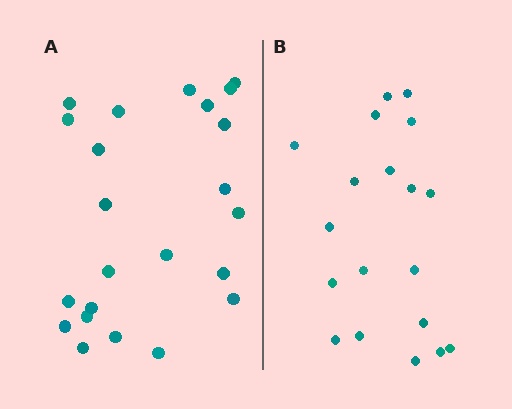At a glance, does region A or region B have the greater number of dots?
Region A (the left region) has more dots.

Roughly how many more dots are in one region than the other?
Region A has about 4 more dots than region B.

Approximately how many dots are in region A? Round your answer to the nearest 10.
About 20 dots. (The exact count is 23, which rounds to 20.)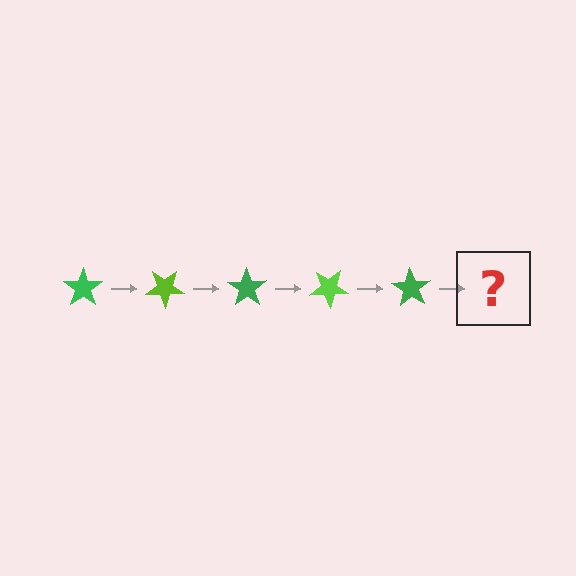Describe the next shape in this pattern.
It should be a lime star, rotated 175 degrees from the start.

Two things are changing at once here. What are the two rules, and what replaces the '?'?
The two rules are that it rotates 35 degrees each step and the color cycles through green and lime. The '?' should be a lime star, rotated 175 degrees from the start.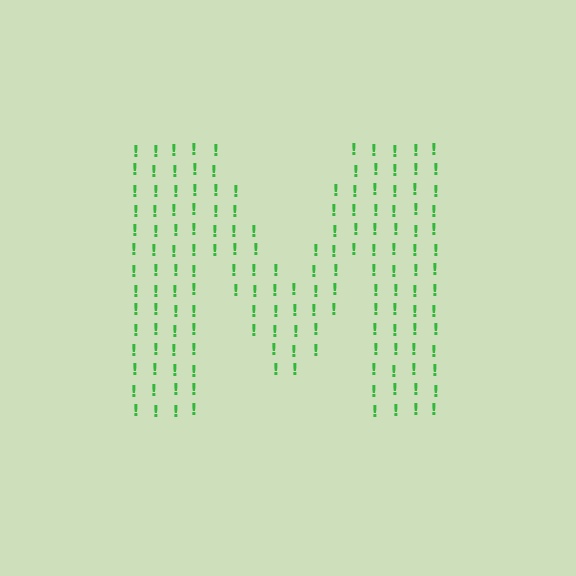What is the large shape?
The large shape is the letter M.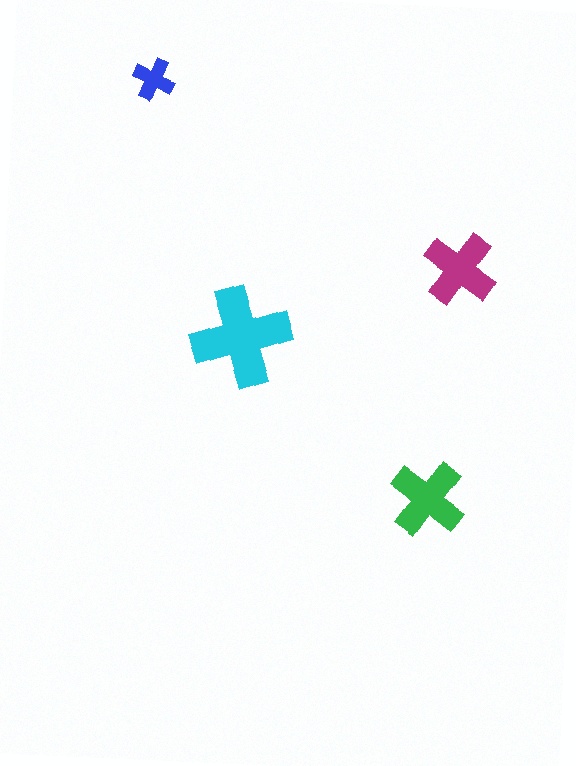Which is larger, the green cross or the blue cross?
The green one.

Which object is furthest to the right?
The magenta cross is rightmost.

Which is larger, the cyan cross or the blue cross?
The cyan one.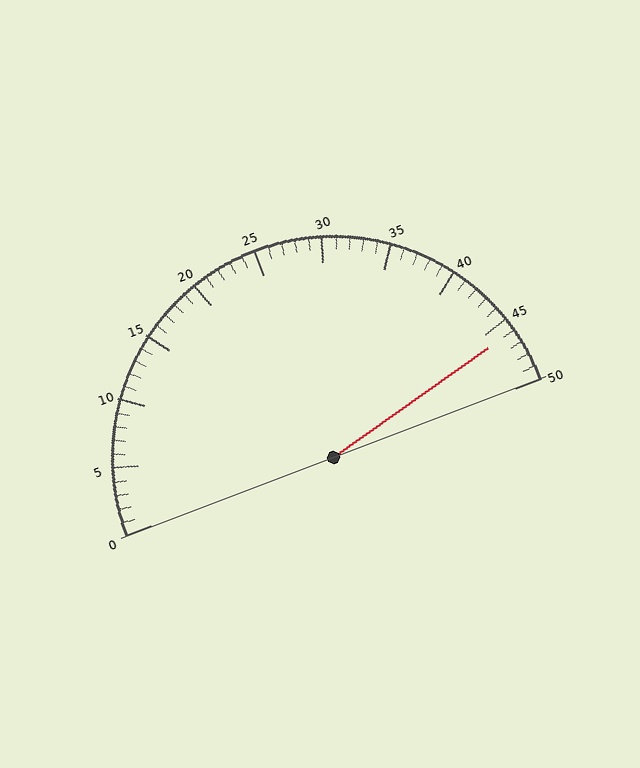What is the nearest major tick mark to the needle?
The nearest major tick mark is 45.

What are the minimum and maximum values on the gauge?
The gauge ranges from 0 to 50.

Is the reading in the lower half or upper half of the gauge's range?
The reading is in the upper half of the range (0 to 50).